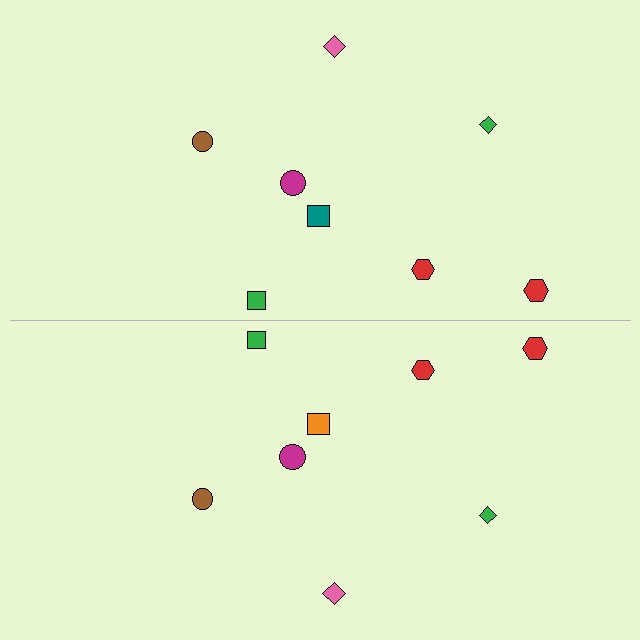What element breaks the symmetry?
The orange square on the bottom side breaks the symmetry — its mirror counterpart is teal.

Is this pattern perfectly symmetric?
No, the pattern is not perfectly symmetric. The orange square on the bottom side breaks the symmetry — its mirror counterpart is teal.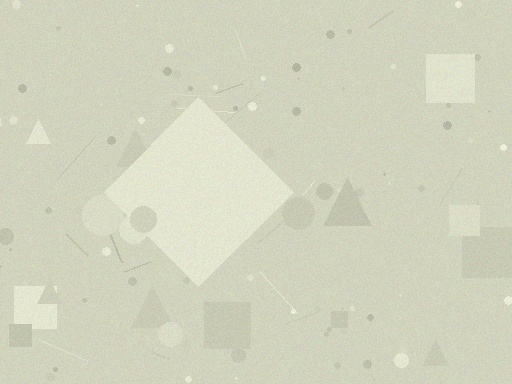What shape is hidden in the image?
A diamond is hidden in the image.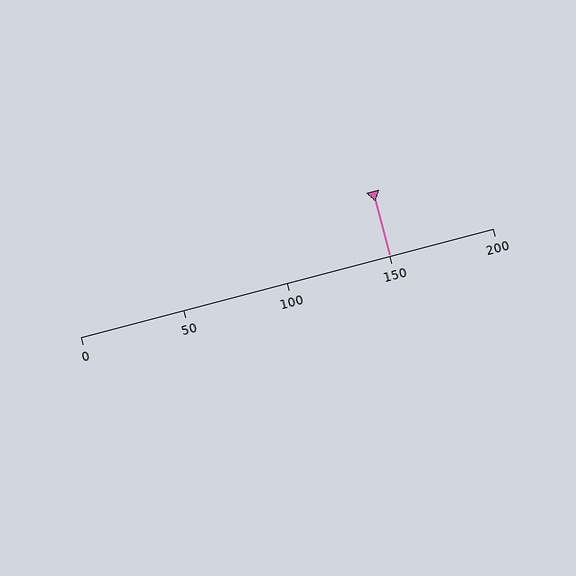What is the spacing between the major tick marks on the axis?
The major ticks are spaced 50 apart.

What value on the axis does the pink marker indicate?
The marker indicates approximately 150.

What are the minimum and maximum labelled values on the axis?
The axis runs from 0 to 200.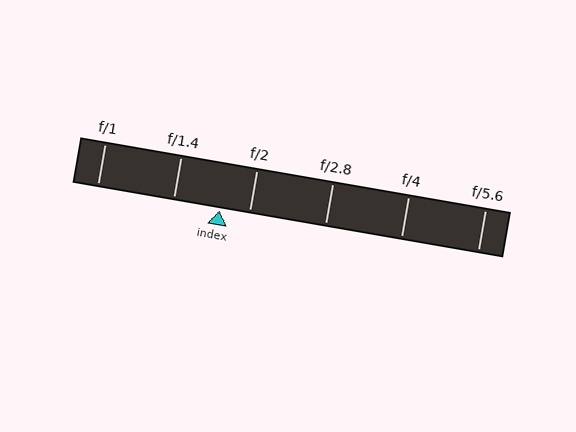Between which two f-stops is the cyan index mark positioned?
The index mark is between f/1.4 and f/2.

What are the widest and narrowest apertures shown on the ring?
The widest aperture shown is f/1 and the narrowest is f/5.6.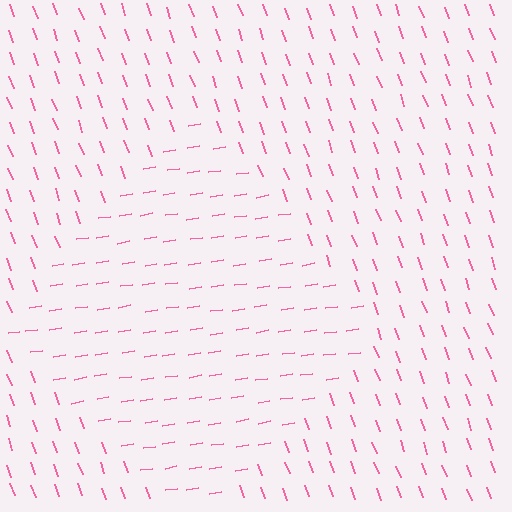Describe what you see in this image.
The image is filled with small pink line segments. A diamond region in the image has lines oriented differently from the surrounding lines, creating a visible texture boundary.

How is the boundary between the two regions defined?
The boundary is defined purely by a change in line orientation (approximately 79 degrees difference). All lines are the same color and thickness.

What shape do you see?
I see a diamond.